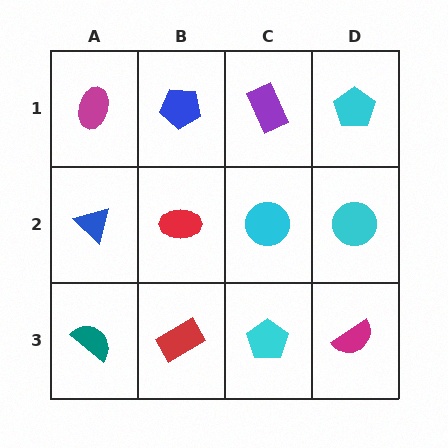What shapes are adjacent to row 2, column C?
A purple rectangle (row 1, column C), a cyan pentagon (row 3, column C), a red ellipse (row 2, column B), a cyan circle (row 2, column D).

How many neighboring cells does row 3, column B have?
3.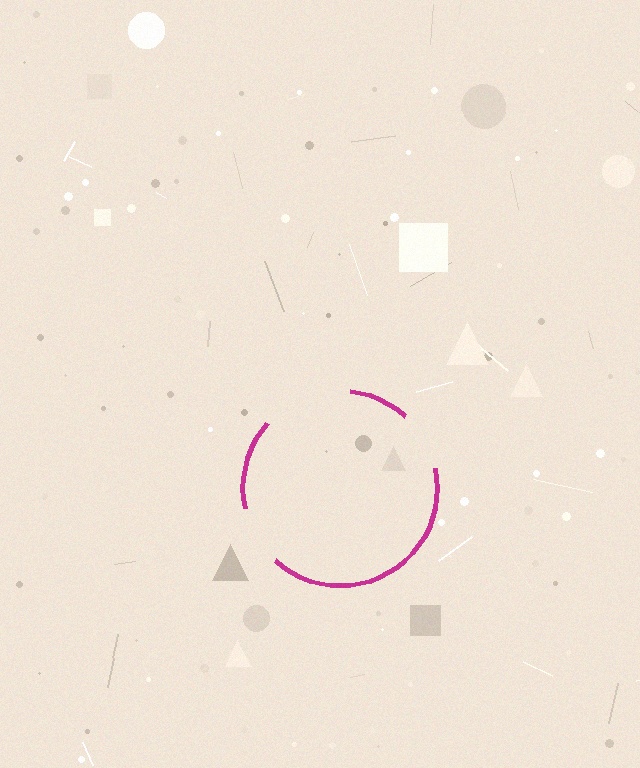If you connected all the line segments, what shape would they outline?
They would outline a circle.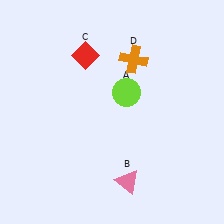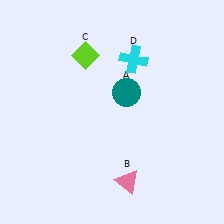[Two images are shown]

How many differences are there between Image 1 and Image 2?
There are 3 differences between the two images.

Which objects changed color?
A changed from lime to teal. C changed from red to lime. D changed from orange to cyan.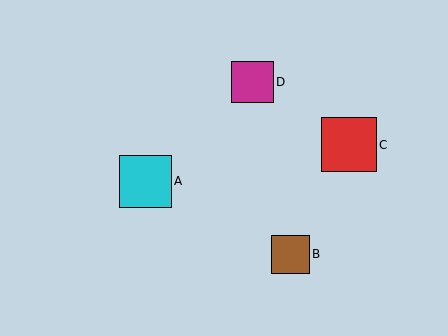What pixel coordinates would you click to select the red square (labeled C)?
Click at (349, 145) to select the red square C.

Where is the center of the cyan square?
The center of the cyan square is at (145, 181).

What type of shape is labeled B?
Shape B is a brown square.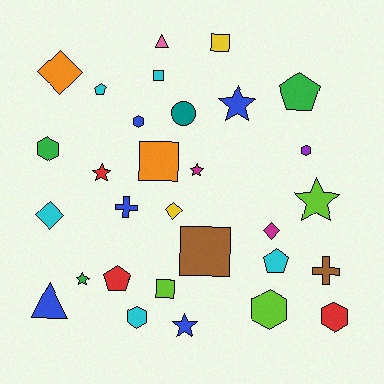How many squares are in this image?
There are 5 squares.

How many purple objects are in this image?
There is 1 purple object.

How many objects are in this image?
There are 30 objects.